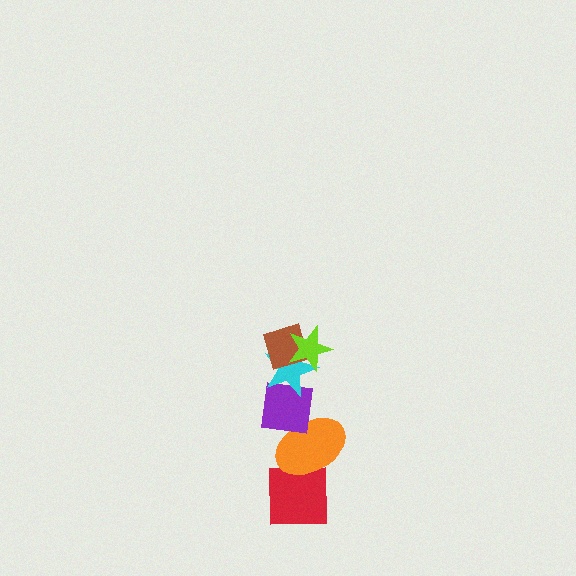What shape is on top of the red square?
The orange ellipse is on top of the red square.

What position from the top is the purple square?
The purple square is 4th from the top.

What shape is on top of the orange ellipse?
The purple square is on top of the orange ellipse.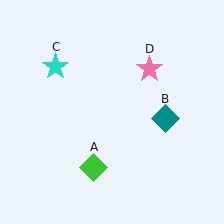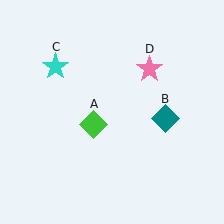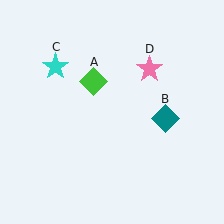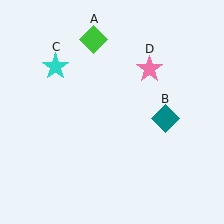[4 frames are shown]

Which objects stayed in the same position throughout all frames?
Teal diamond (object B) and cyan star (object C) and pink star (object D) remained stationary.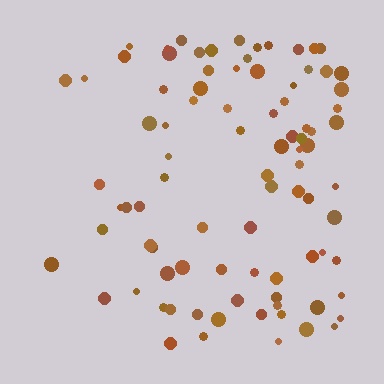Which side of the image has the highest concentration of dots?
The right.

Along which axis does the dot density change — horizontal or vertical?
Horizontal.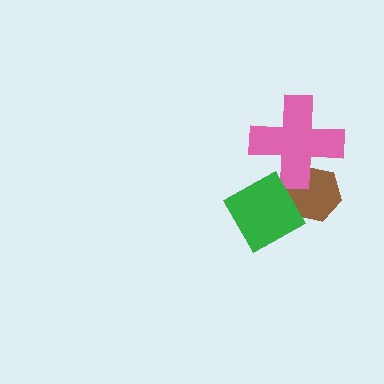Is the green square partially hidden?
No, no other shape covers it.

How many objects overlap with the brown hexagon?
2 objects overlap with the brown hexagon.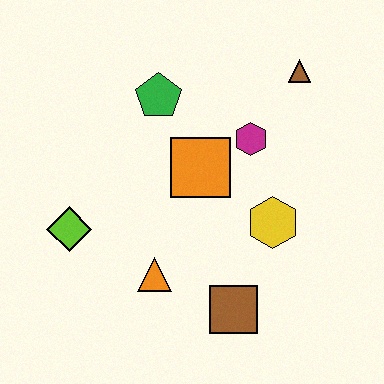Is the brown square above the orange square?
No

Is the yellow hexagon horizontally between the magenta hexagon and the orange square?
No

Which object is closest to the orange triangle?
The brown square is closest to the orange triangle.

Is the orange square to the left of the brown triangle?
Yes